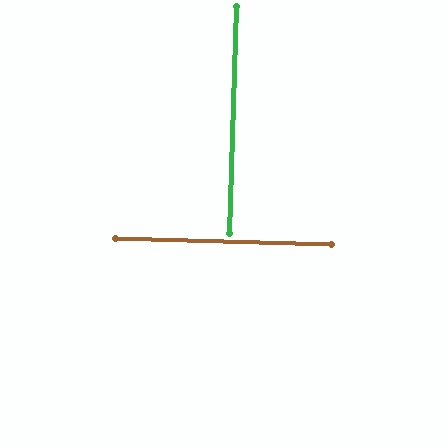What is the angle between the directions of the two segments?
Approximately 90 degrees.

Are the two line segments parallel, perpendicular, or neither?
Perpendicular — they meet at approximately 90°.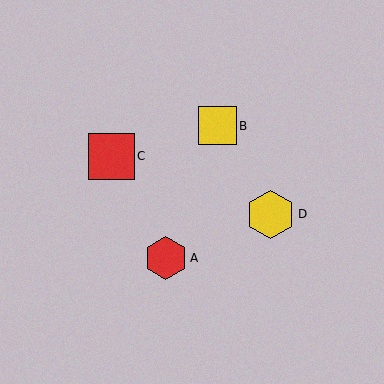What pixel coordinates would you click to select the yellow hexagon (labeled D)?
Click at (271, 214) to select the yellow hexagon D.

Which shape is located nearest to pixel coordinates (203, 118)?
The yellow square (labeled B) at (217, 126) is nearest to that location.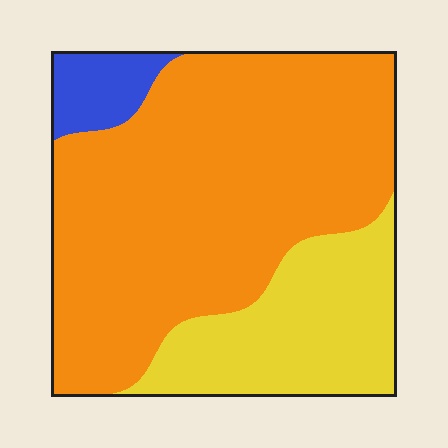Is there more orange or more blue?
Orange.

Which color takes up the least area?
Blue, at roughly 5%.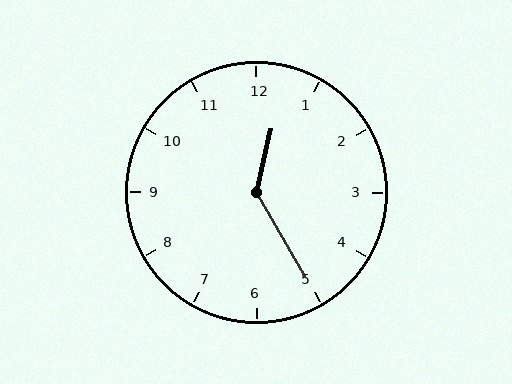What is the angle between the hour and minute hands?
Approximately 138 degrees.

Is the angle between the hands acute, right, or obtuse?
It is obtuse.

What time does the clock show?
12:25.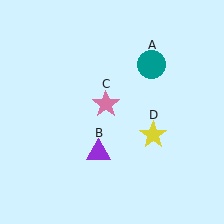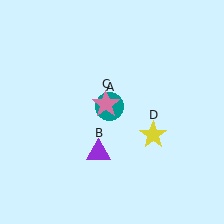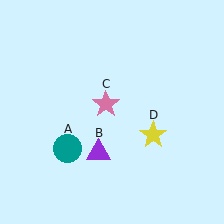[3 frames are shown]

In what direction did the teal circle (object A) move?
The teal circle (object A) moved down and to the left.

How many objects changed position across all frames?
1 object changed position: teal circle (object A).